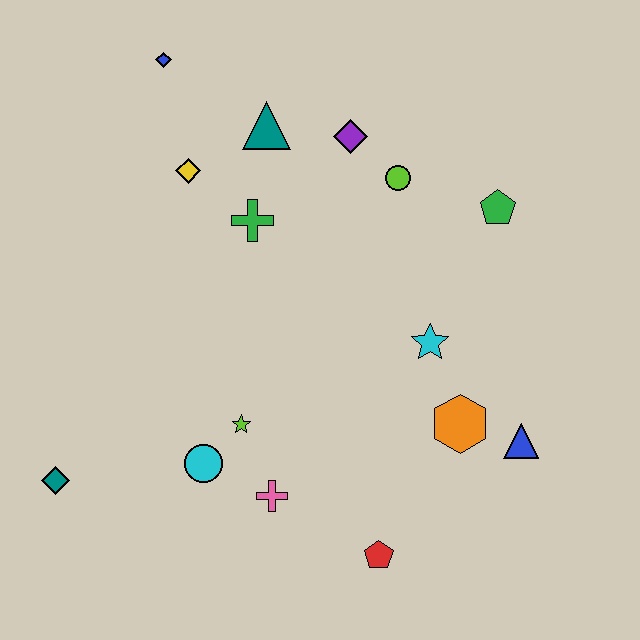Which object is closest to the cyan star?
The orange hexagon is closest to the cyan star.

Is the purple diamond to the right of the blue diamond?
Yes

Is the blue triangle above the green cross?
No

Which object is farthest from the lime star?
The blue diamond is farthest from the lime star.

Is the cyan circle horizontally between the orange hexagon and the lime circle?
No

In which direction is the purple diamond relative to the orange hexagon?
The purple diamond is above the orange hexagon.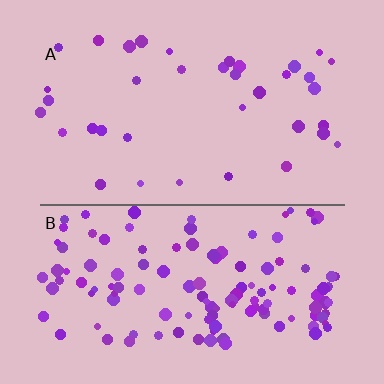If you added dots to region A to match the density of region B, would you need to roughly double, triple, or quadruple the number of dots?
Approximately quadruple.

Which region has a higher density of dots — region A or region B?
B (the bottom).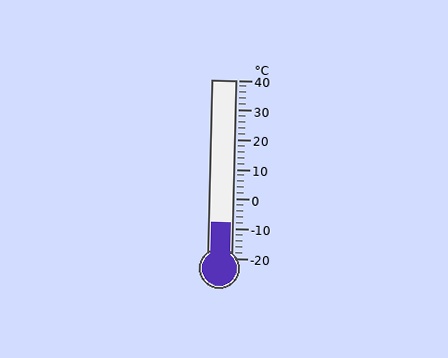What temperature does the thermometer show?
The thermometer shows approximately -8°C.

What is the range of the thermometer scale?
The thermometer scale ranges from -20°C to 40°C.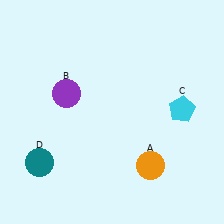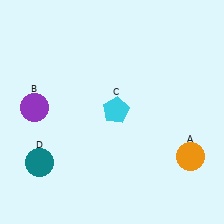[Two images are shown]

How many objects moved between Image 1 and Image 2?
3 objects moved between the two images.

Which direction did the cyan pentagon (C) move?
The cyan pentagon (C) moved left.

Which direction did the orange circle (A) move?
The orange circle (A) moved right.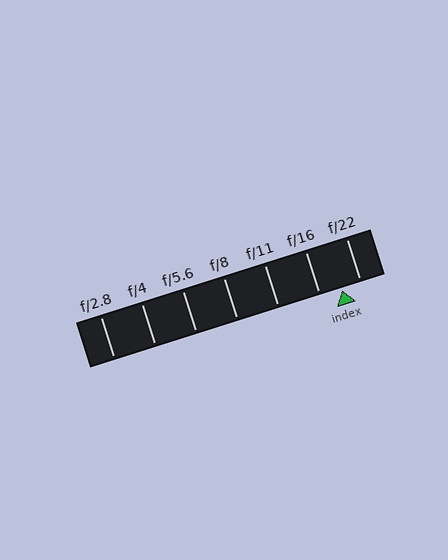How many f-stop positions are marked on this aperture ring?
There are 7 f-stop positions marked.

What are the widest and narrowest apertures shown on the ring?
The widest aperture shown is f/2.8 and the narrowest is f/22.